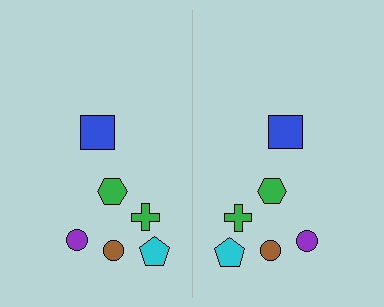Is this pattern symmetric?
Yes, this pattern has bilateral (reflection) symmetry.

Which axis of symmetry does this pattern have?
The pattern has a vertical axis of symmetry running through the center of the image.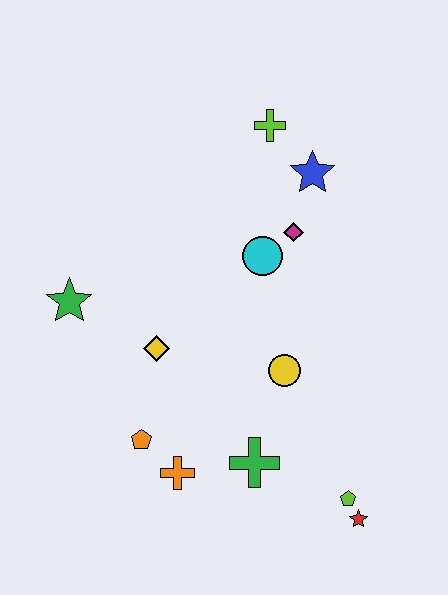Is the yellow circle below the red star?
No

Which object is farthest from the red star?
The lime cross is farthest from the red star.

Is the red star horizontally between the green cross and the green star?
No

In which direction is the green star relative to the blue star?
The green star is to the left of the blue star.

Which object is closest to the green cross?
The orange cross is closest to the green cross.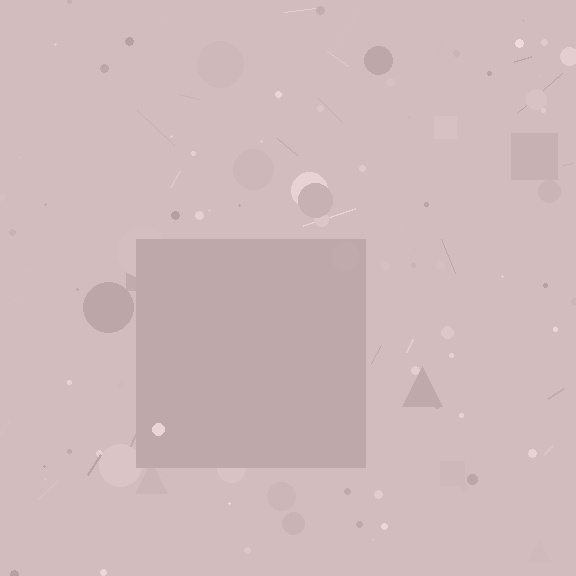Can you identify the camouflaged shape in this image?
The camouflaged shape is a square.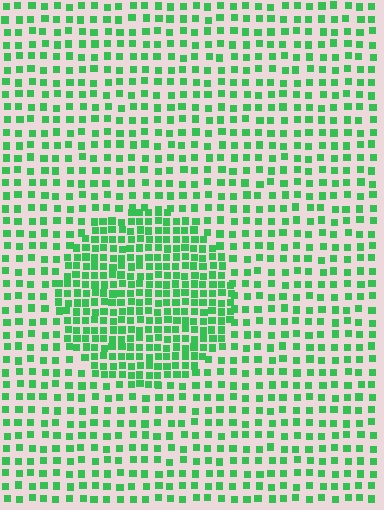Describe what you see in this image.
The image contains small green elements arranged at two different densities. A circle-shaped region is visible where the elements are more densely packed than the surrounding area.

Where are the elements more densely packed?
The elements are more densely packed inside the circle boundary.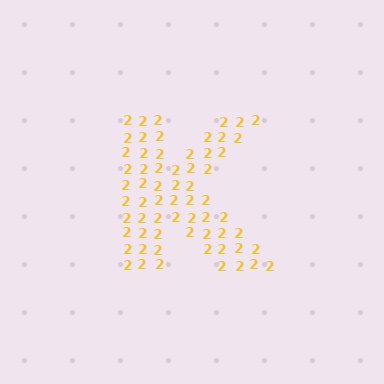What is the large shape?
The large shape is the letter K.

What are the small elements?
The small elements are digit 2's.